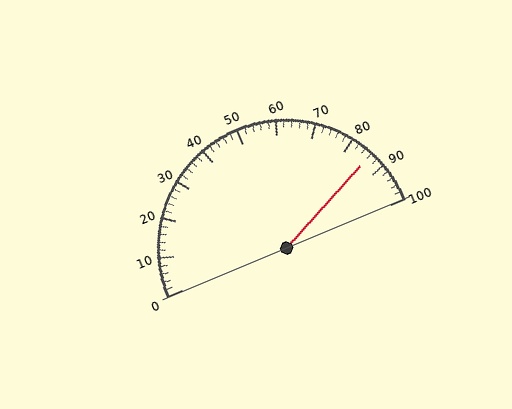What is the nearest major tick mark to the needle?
The nearest major tick mark is 90.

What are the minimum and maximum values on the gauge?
The gauge ranges from 0 to 100.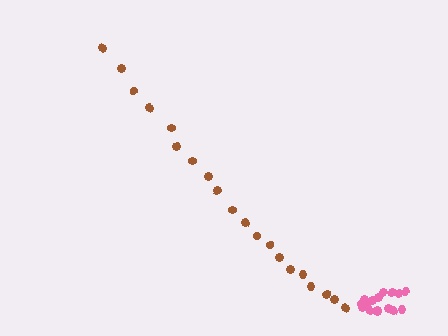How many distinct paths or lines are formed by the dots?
There are 2 distinct paths.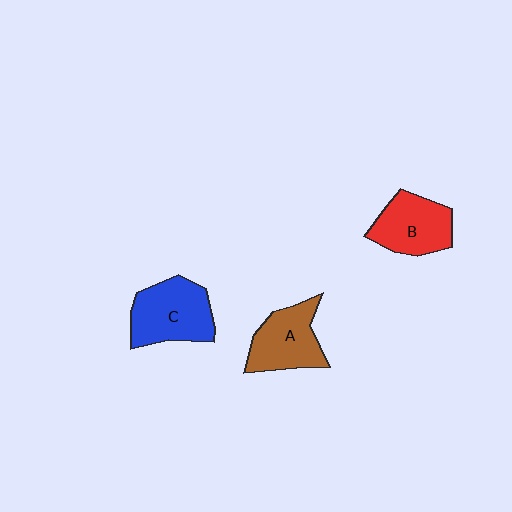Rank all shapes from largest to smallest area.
From largest to smallest: C (blue), B (red), A (brown).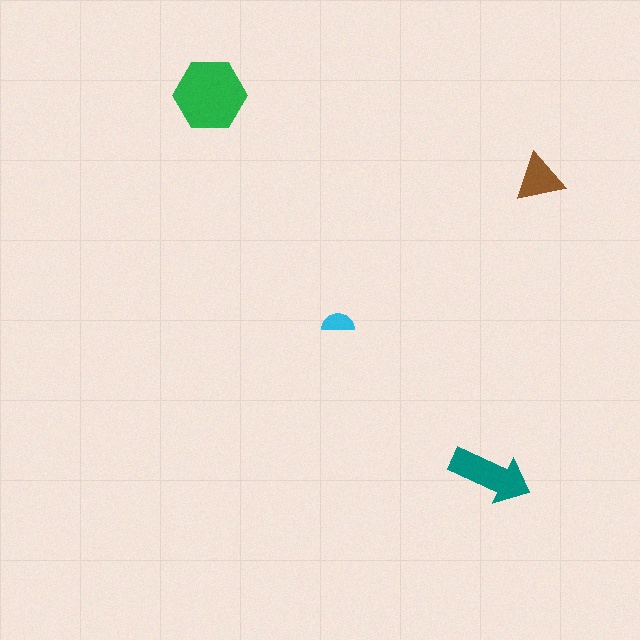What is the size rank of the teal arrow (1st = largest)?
2nd.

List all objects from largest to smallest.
The green hexagon, the teal arrow, the brown triangle, the cyan semicircle.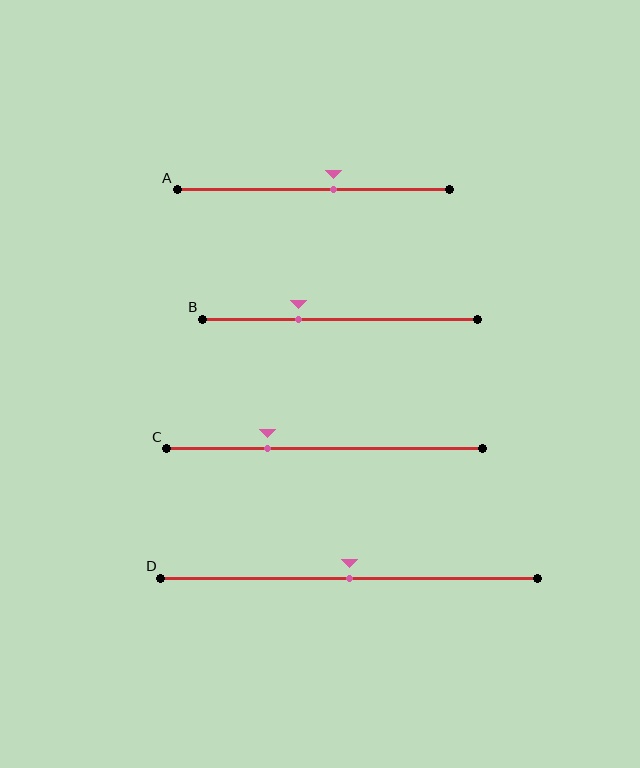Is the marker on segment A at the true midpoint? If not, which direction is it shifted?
No, the marker on segment A is shifted to the right by about 7% of the segment length.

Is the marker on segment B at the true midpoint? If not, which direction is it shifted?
No, the marker on segment B is shifted to the left by about 15% of the segment length.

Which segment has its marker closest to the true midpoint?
Segment D has its marker closest to the true midpoint.